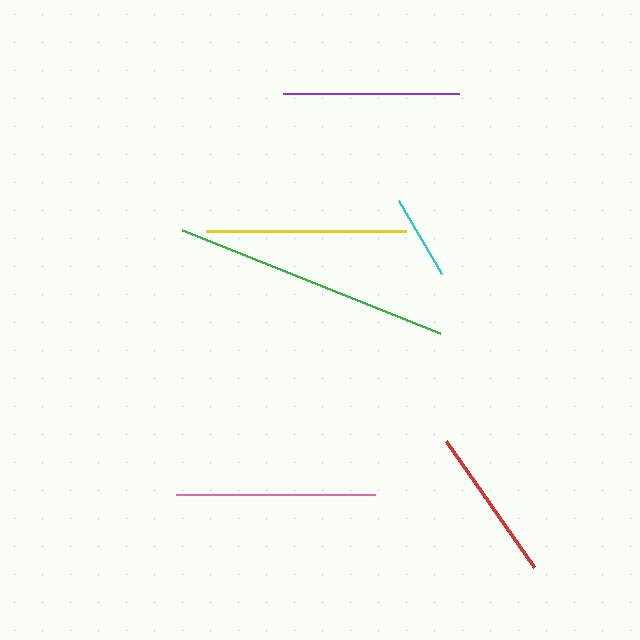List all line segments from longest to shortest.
From longest to shortest: green, yellow, pink, purple, red, cyan.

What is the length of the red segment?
The red segment is approximately 154 pixels long.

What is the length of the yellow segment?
The yellow segment is approximately 200 pixels long.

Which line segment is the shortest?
The cyan line is the shortest at approximately 85 pixels.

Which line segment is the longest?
The green line is the longest at approximately 278 pixels.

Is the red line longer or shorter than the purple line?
The purple line is longer than the red line.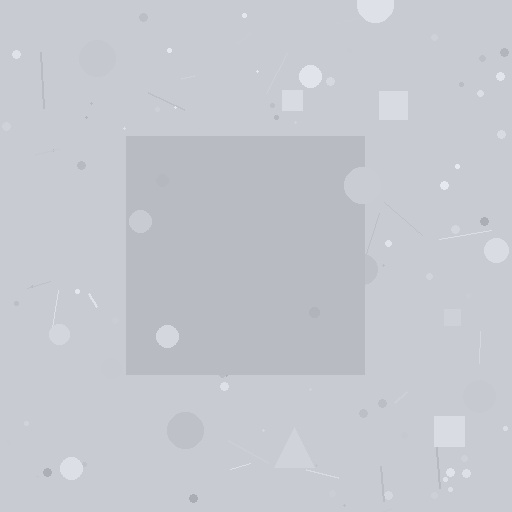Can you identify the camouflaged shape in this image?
The camouflaged shape is a square.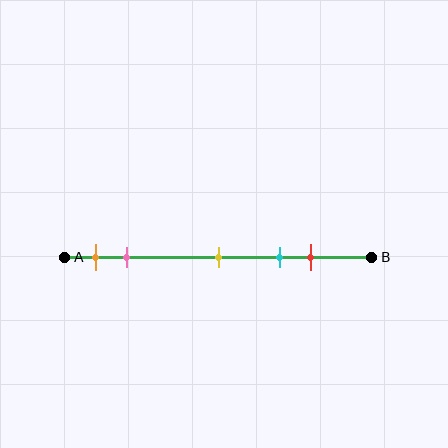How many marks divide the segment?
There are 5 marks dividing the segment.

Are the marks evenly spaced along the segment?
No, the marks are not evenly spaced.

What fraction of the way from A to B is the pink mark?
The pink mark is approximately 20% (0.2) of the way from A to B.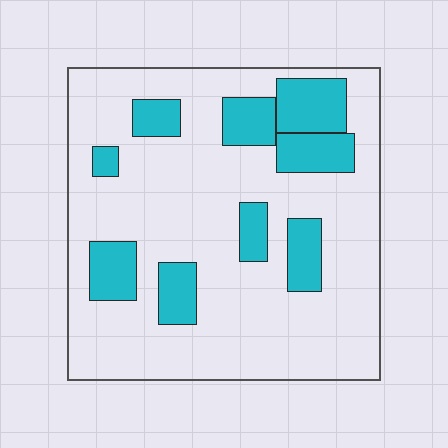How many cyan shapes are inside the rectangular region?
9.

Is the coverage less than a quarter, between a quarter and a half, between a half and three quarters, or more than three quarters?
Less than a quarter.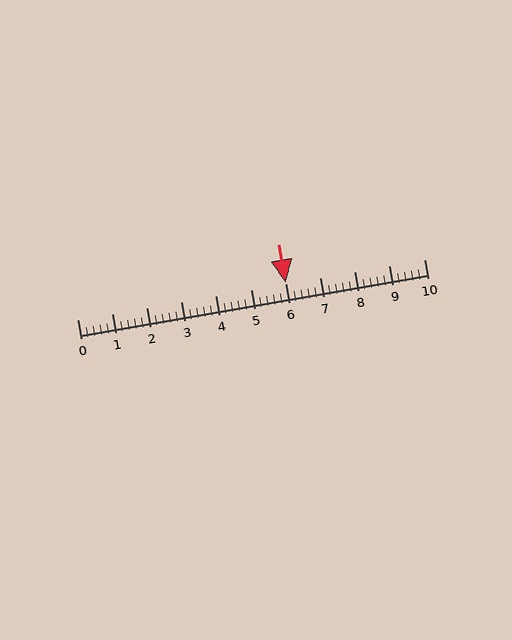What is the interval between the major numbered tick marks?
The major tick marks are spaced 1 units apart.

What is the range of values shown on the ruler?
The ruler shows values from 0 to 10.